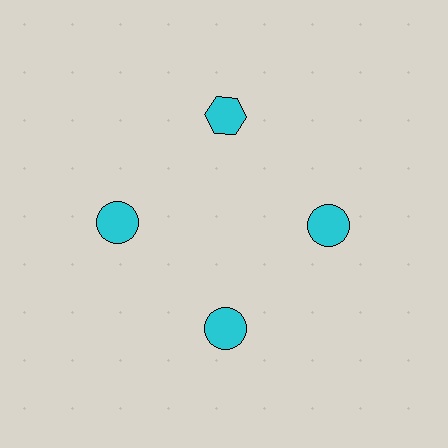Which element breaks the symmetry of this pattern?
The cyan hexagon at roughly the 12 o'clock position breaks the symmetry. All other shapes are cyan circles.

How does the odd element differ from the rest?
It has a different shape: hexagon instead of circle.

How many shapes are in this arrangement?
There are 4 shapes arranged in a ring pattern.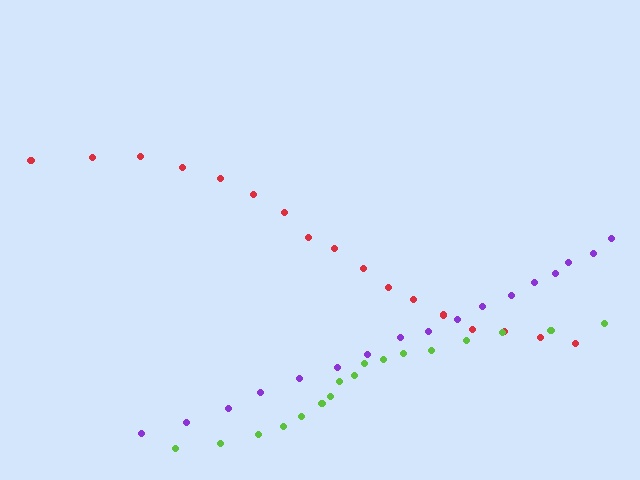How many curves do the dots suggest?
There are 3 distinct paths.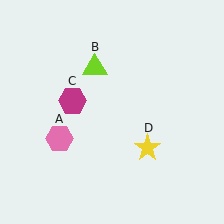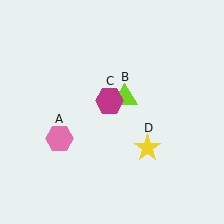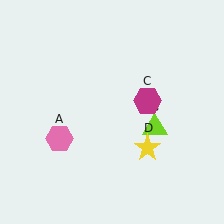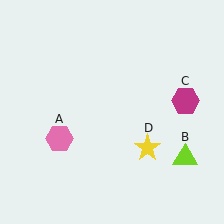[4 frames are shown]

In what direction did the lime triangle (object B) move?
The lime triangle (object B) moved down and to the right.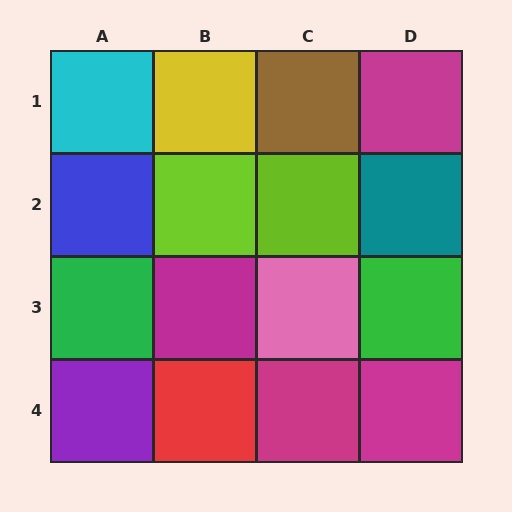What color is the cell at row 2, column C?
Lime.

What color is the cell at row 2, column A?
Blue.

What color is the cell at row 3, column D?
Green.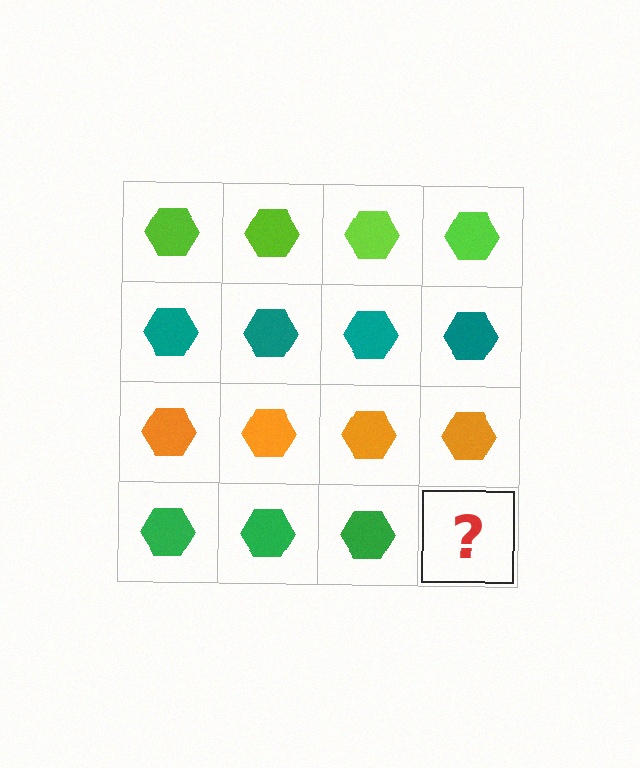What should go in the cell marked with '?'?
The missing cell should contain a green hexagon.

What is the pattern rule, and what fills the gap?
The rule is that each row has a consistent color. The gap should be filled with a green hexagon.